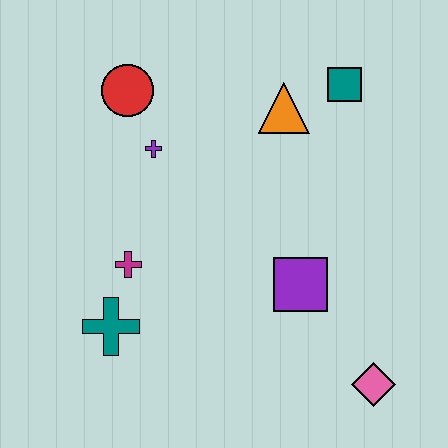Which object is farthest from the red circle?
The pink diamond is farthest from the red circle.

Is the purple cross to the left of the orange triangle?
Yes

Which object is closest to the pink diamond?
The purple square is closest to the pink diamond.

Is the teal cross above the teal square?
No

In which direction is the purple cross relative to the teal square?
The purple cross is to the left of the teal square.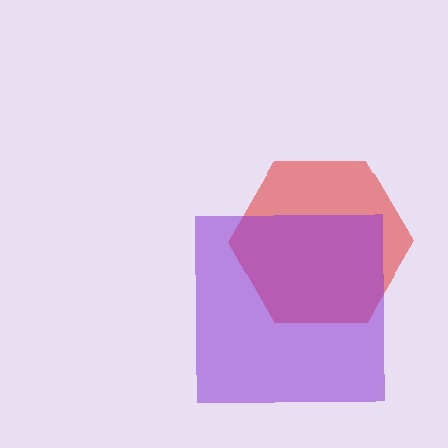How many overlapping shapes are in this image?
There are 2 overlapping shapes in the image.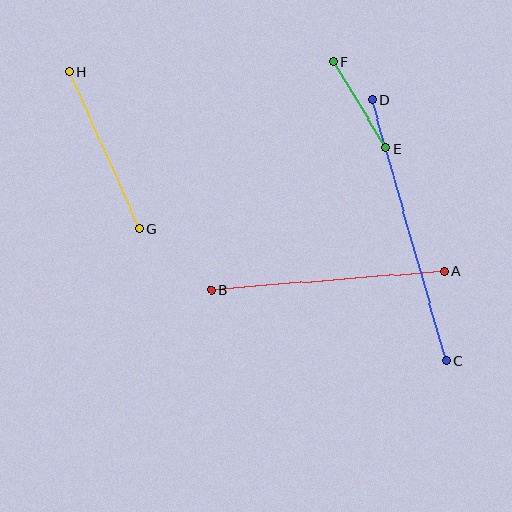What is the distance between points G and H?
The distance is approximately 172 pixels.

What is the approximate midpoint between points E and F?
The midpoint is at approximately (360, 105) pixels.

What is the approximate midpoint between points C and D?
The midpoint is at approximately (409, 230) pixels.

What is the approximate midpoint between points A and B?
The midpoint is at approximately (328, 280) pixels.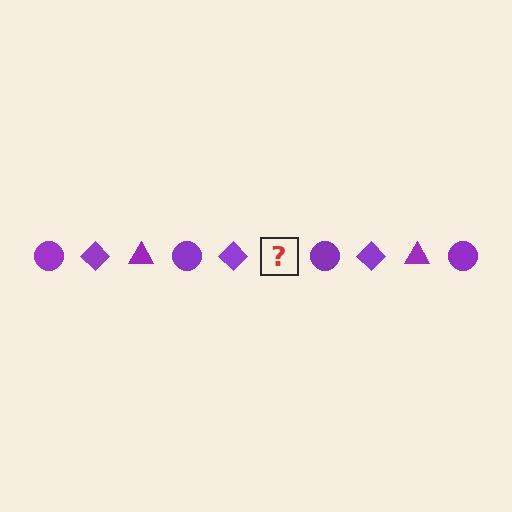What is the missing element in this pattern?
The missing element is a purple triangle.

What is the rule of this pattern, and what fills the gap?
The rule is that the pattern cycles through circle, diamond, triangle shapes in purple. The gap should be filled with a purple triangle.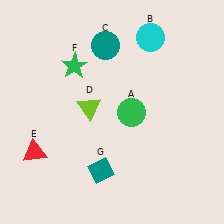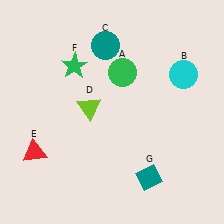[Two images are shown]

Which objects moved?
The objects that moved are: the green circle (A), the cyan circle (B), the teal diamond (G).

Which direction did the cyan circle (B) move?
The cyan circle (B) moved down.